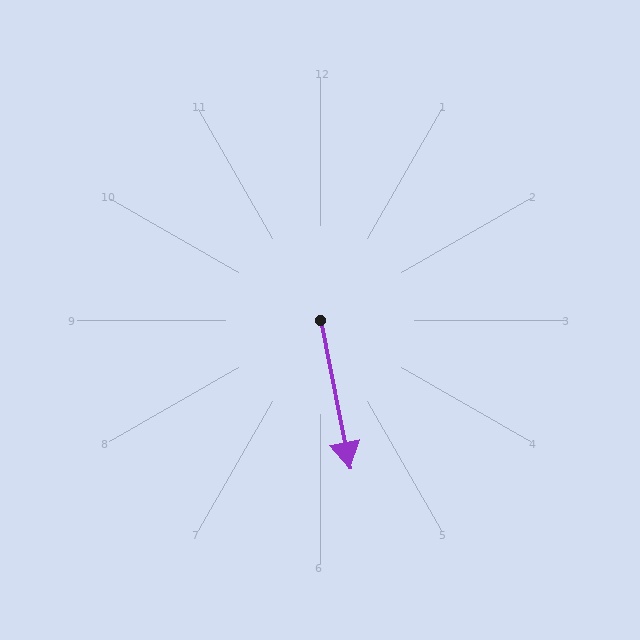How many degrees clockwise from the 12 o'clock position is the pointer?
Approximately 169 degrees.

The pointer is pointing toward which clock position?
Roughly 6 o'clock.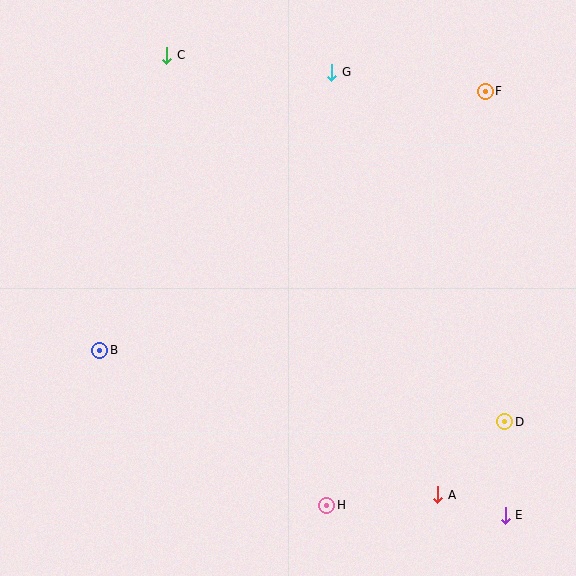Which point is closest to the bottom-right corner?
Point E is closest to the bottom-right corner.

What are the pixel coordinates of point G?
Point G is at (332, 72).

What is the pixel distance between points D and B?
The distance between D and B is 411 pixels.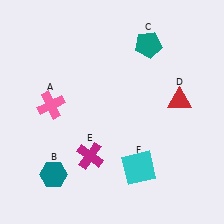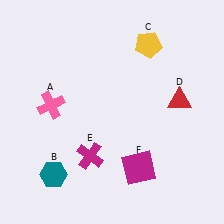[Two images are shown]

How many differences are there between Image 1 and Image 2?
There are 2 differences between the two images.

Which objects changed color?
C changed from teal to yellow. F changed from cyan to magenta.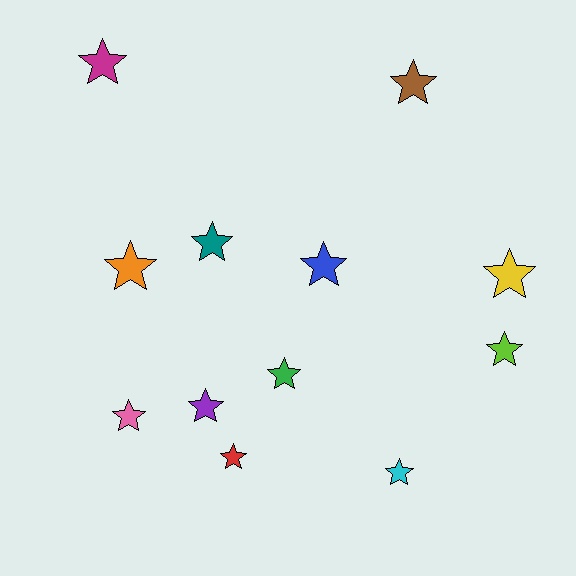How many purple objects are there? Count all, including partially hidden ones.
There is 1 purple object.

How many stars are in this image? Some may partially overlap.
There are 12 stars.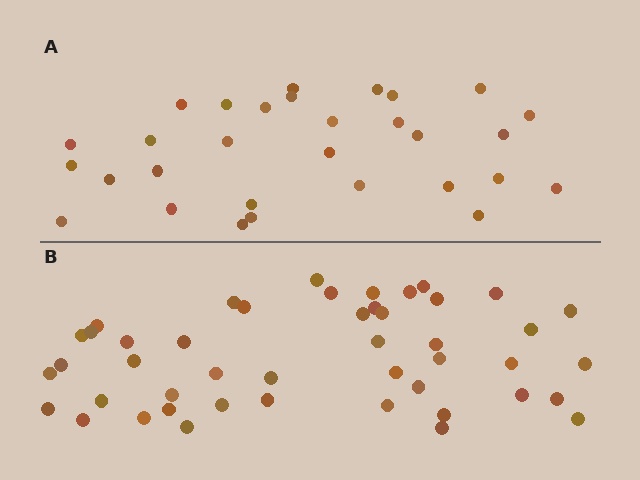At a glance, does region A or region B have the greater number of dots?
Region B (the bottom region) has more dots.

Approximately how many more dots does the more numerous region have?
Region B has approximately 15 more dots than region A.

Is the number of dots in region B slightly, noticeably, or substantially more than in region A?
Region B has substantially more. The ratio is roughly 1.5 to 1.